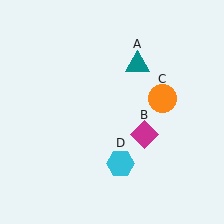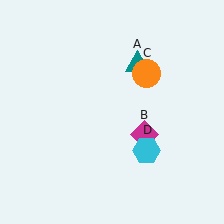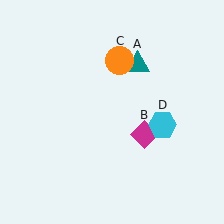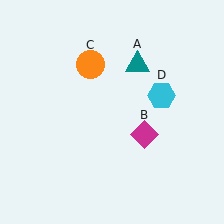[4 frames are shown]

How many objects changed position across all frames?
2 objects changed position: orange circle (object C), cyan hexagon (object D).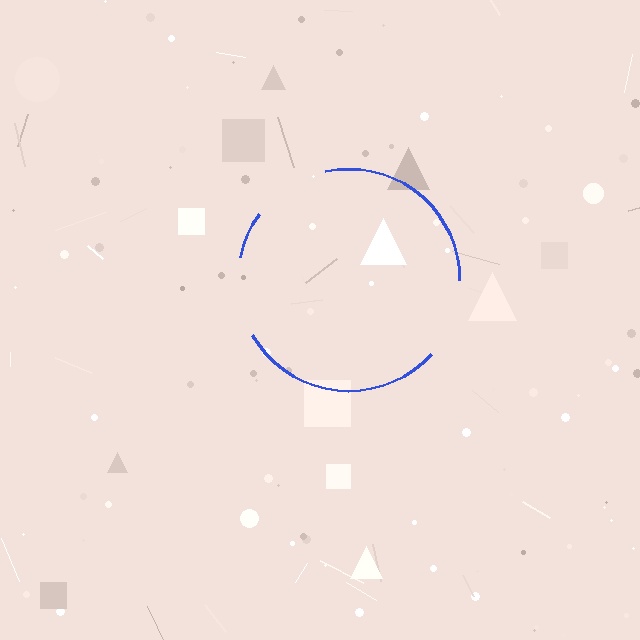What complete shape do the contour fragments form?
The contour fragments form a circle.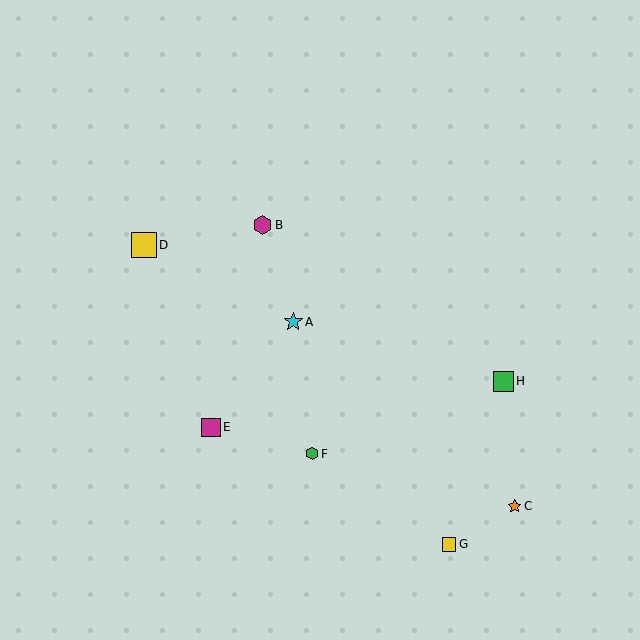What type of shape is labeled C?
Shape C is an orange star.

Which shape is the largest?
The yellow square (labeled D) is the largest.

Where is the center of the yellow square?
The center of the yellow square is at (449, 544).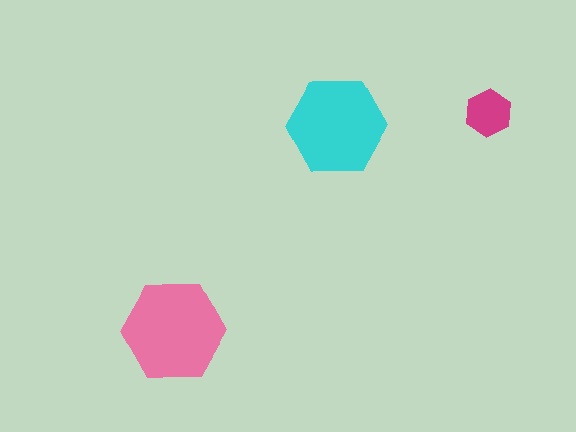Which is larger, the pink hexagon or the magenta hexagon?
The pink one.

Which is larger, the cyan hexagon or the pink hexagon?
The pink one.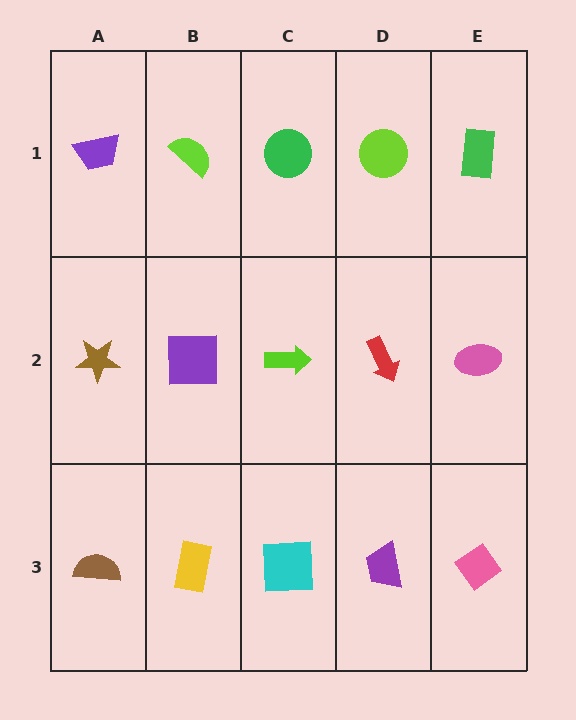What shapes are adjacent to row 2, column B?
A lime semicircle (row 1, column B), a yellow rectangle (row 3, column B), a brown star (row 2, column A), a lime arrow (row 2, column C).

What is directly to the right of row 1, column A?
A lime semicircle.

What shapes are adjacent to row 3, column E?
A pink ellipse (row 2, column E), a purple trapezoid (row 3, column D).